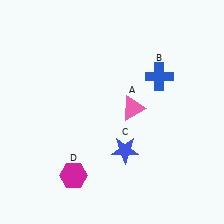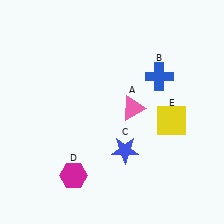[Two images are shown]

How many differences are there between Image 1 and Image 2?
There is 1 difference between the two images.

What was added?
A yellow square (E) was added in Image 2.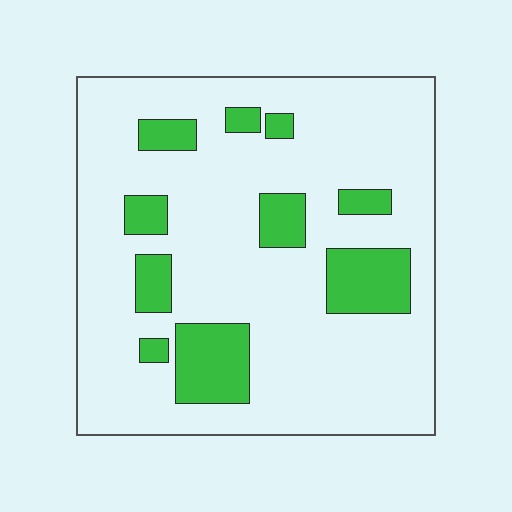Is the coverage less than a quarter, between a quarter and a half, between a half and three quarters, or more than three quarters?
Less than a quarter.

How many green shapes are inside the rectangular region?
10.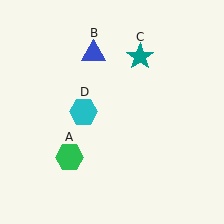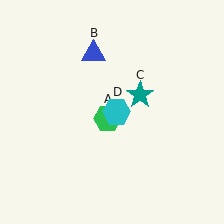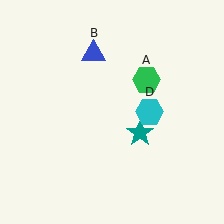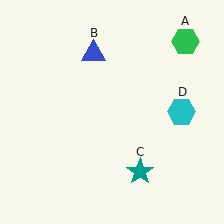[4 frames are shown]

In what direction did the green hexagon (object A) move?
The green hexagon (object A) moved up and to the right.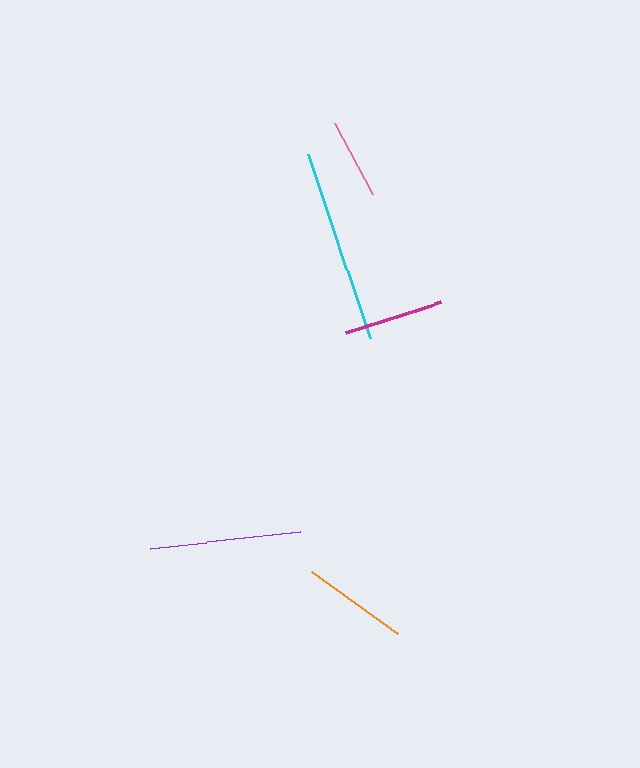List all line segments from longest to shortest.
From longest to shortest: cyan, purple, orange, magenta, pink.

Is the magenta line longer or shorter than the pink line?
The magenta line is longer than the pink line.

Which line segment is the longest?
The cyan line is the longest at approximately 193 pixels.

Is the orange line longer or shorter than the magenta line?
The orange line is longer than the magenta line.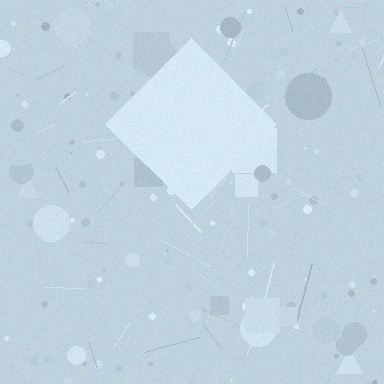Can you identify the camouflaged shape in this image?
The camouflaged shape is a diamond.